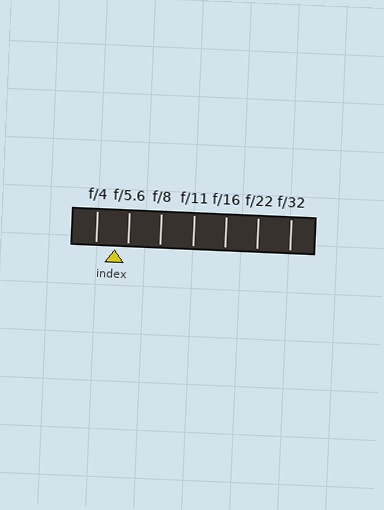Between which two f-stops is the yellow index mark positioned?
The index mark is between f/4 and f/5.6.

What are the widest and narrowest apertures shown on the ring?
The widest aperture shown is f/4 and the narrowest is f/32.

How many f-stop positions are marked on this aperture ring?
There are 7 f-stop positions marked.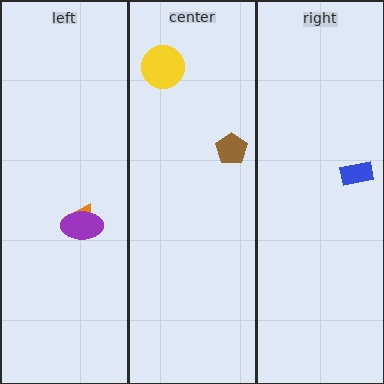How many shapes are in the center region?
2.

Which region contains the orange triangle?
The left region.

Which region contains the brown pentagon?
The center region.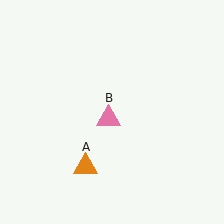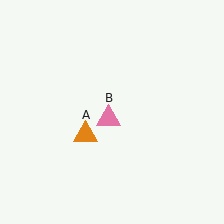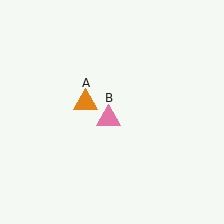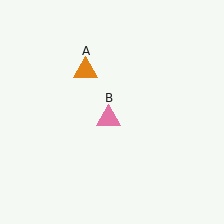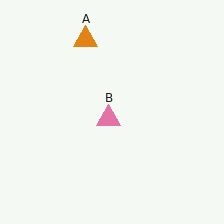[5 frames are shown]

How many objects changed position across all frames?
1 object changed position: orange triangle (object A).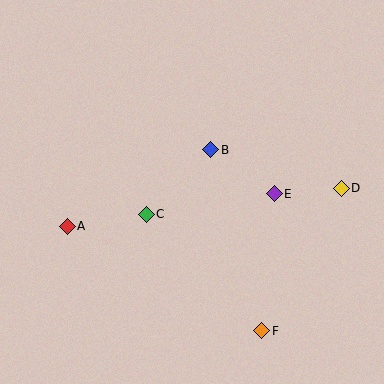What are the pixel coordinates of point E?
Point E is at (274, 194).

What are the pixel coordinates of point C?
Point C is at (146, 214).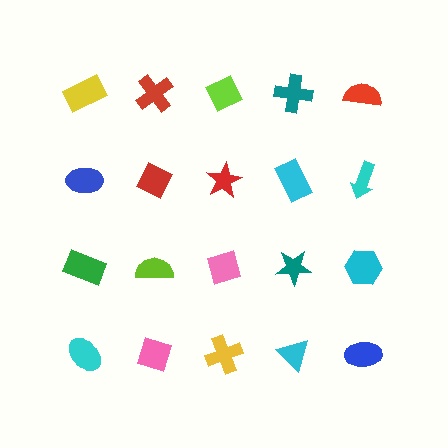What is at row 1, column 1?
A yellow rectangle.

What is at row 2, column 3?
A red star.